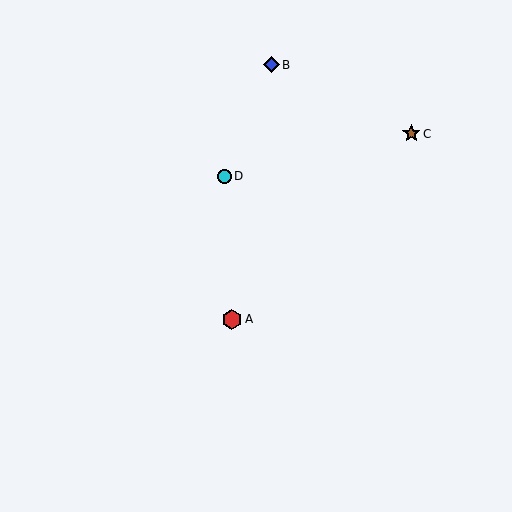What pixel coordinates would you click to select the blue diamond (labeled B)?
Click at (272, 65) to select the blue diamond B.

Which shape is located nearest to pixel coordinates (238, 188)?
The cyan circle (labeled D) at (224, 176) is nearest to that location.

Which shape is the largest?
The red hexagon (labeled A) is the largest.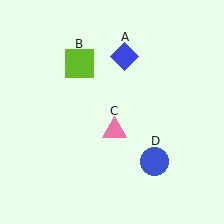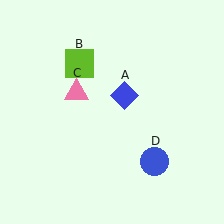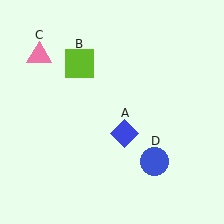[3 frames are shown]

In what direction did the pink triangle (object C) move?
The pink triangle (object C) moved up and to the left.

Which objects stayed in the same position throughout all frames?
Lime square (object B) and blue circle (object D) remained stationary.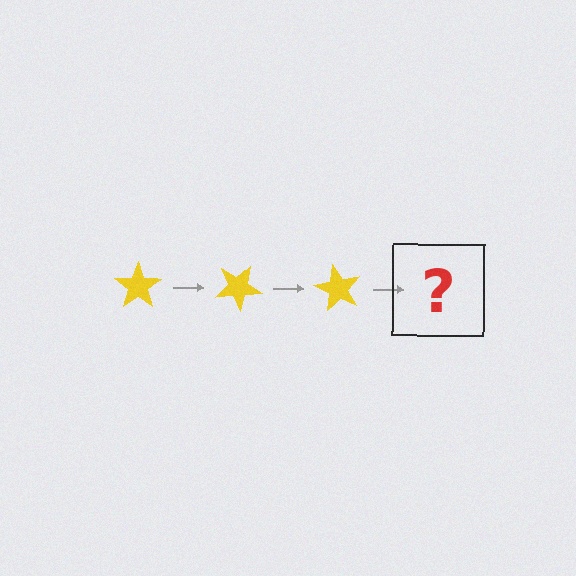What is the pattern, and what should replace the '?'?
The pattern is that the star rotates 30 degrees each step. The '?' should be a yellow star rotated 90 degrees.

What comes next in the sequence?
The next element should be a yellow star rotated 90 degrees.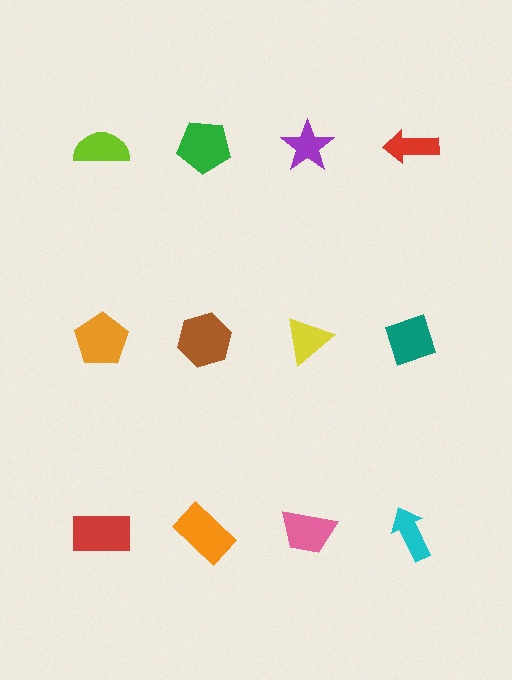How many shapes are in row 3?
4 shapes.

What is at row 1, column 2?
A green pentagon.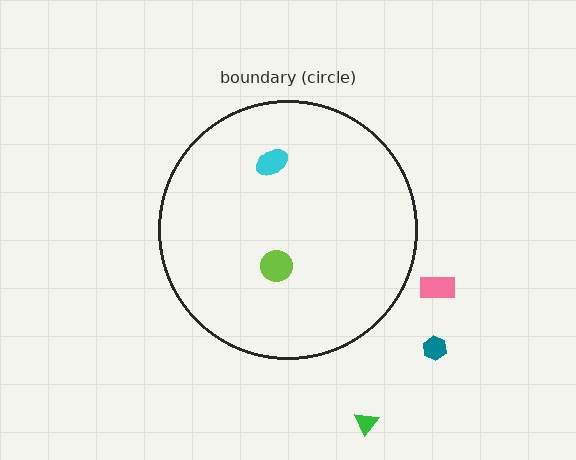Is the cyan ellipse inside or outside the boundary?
Inside.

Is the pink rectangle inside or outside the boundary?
Outside.